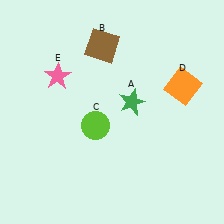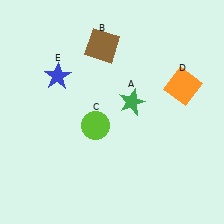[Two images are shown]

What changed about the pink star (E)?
In Image 1, E is pink. In Image 2, it changed to blue.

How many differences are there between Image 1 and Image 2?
There is 1 difference between the two images.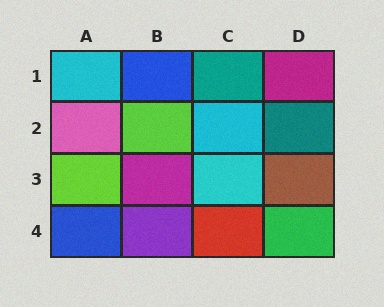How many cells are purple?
1 cell is purple.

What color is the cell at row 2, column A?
Pink.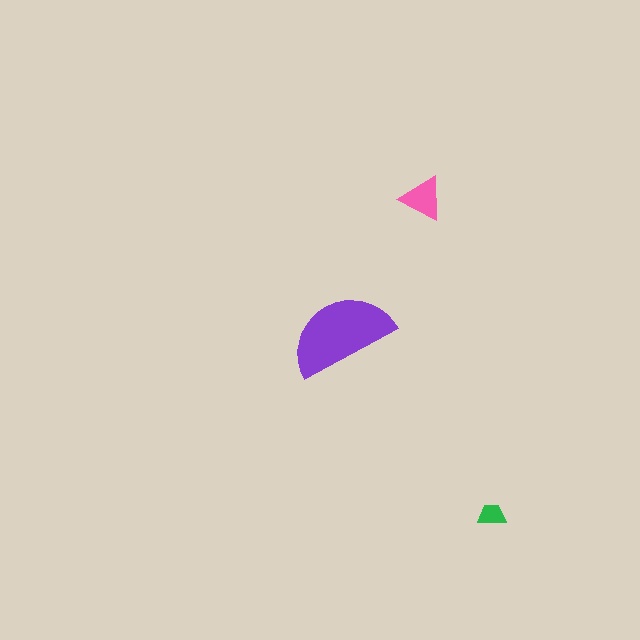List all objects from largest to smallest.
The purple semicircle, the pink triangle, the green trapezoid.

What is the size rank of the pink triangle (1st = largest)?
2nd.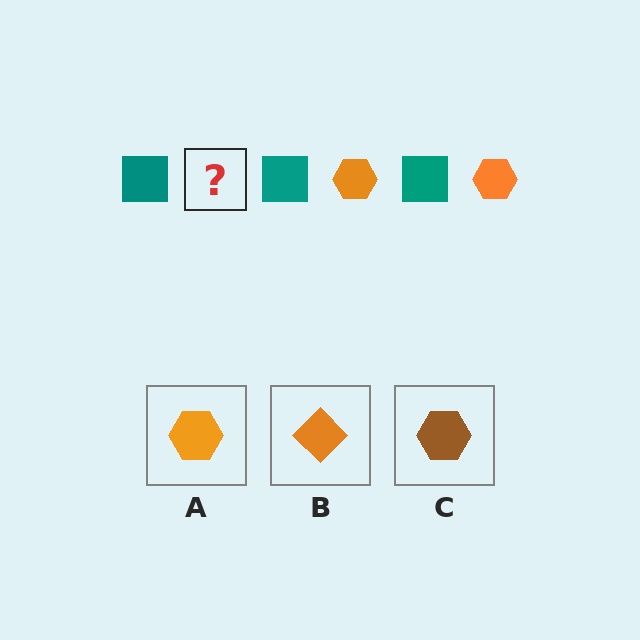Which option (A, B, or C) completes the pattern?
A.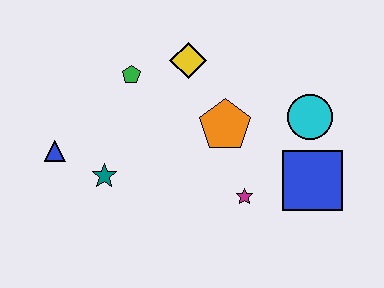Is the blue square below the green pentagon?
Yes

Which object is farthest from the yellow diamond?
The blue square is farthest from the yellow diamond.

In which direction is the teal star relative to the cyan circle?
The teal star is to the left of the cyan circle.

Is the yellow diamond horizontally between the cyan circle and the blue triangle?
Yes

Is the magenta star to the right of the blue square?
No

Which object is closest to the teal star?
The blue triangle is closest to the teal star.